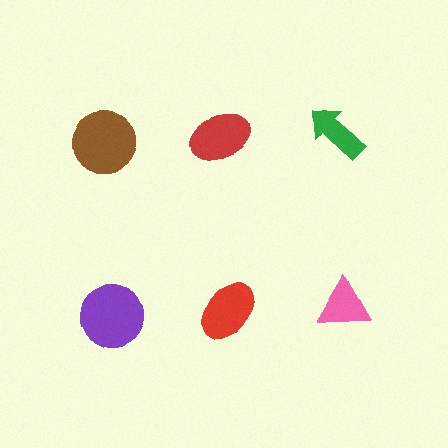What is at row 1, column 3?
A green arrow.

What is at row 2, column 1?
A purple circle.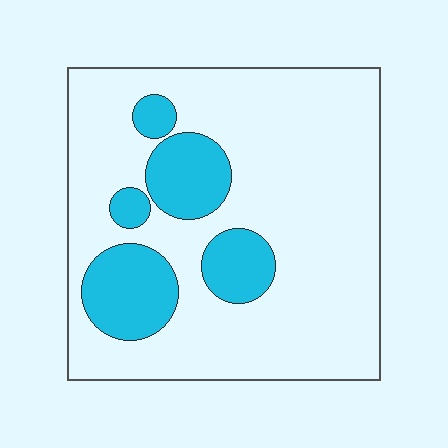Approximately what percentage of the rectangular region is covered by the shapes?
Approximately 20%.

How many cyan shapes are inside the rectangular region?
5.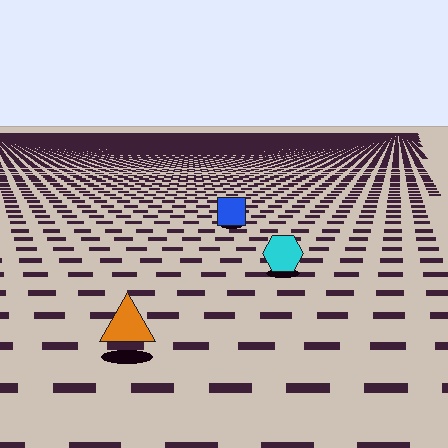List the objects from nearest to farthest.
From nearest to farthest: the orange triangle, the cyan hexagon, the blue square.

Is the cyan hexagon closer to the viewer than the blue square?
Yes. The cyan hexagon is closer — you can tell from the texture gradient: the ground texture is coarser near it.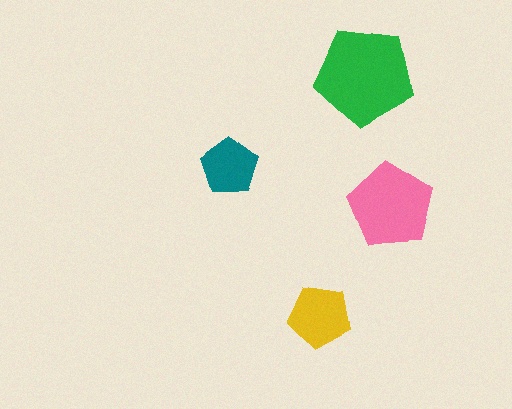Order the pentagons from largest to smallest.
the green one, the pink one, the yellow one, the teal one.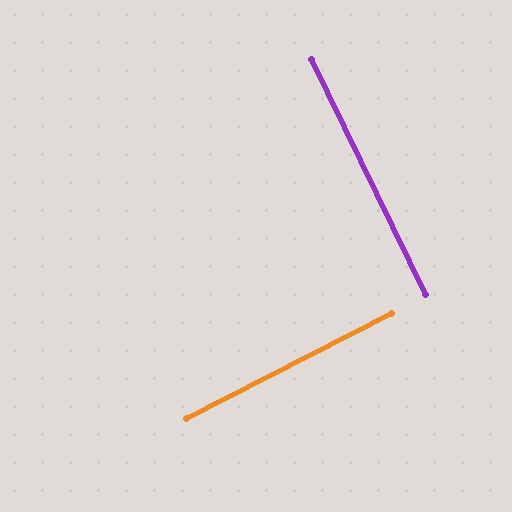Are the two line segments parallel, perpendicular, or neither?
Perpendicular — they meet at approximately 89°.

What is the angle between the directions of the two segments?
Approximately 89 degrees.